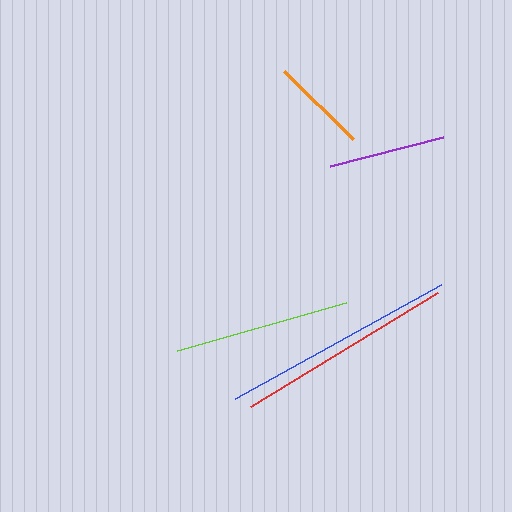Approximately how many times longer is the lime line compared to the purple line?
The lime line is approximately 1.5 times the length of the purple line.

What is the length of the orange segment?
The orange segment is approximately 97 pixels long.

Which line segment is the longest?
The blue line is the longest at approximately 235 pixels.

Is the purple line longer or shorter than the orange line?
The purple line is longer than the orange line.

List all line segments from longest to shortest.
From longest to shortest: blue, red, lime, purple, orange.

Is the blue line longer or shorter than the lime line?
The blue line is longer than the lime line.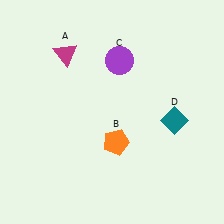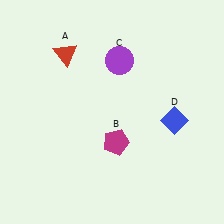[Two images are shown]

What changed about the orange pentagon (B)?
In Image 1, B is orange. In Image 2, it changed to magenta.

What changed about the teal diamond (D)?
In Image 1, D is teal. In Image 2, it changed to blue.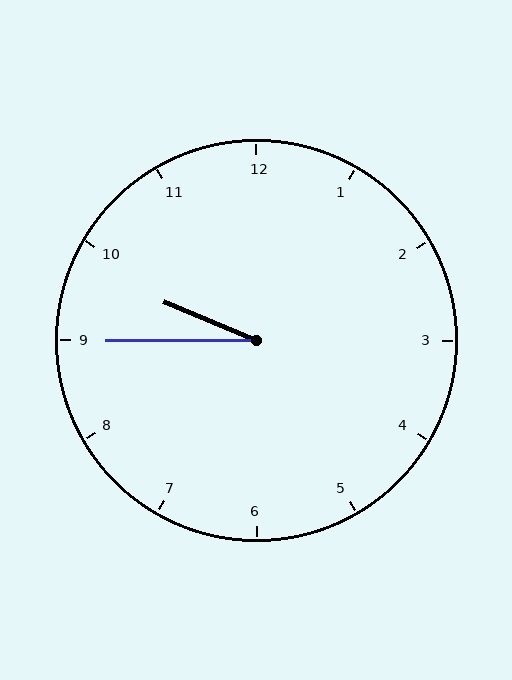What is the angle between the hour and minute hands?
Approximately 22 degrees.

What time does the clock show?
9:45.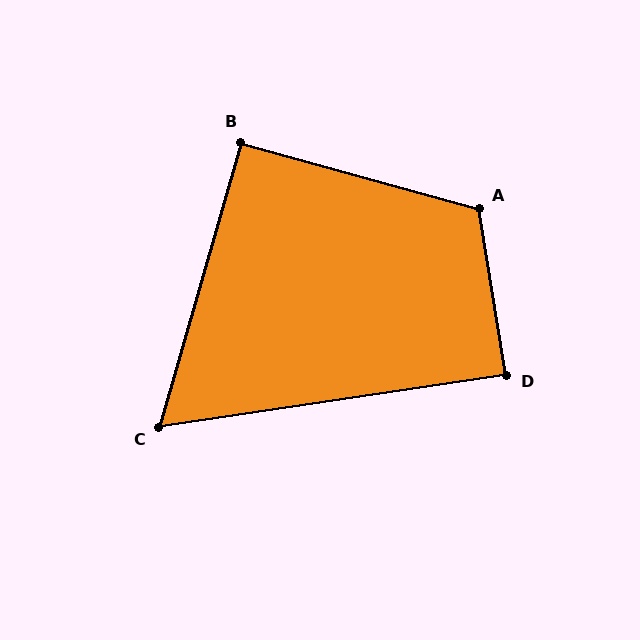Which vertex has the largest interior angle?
A, at approximately 115 degrees.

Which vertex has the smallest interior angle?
C, at approximately 65 degrees.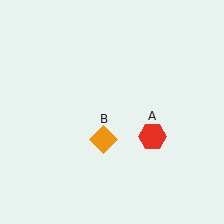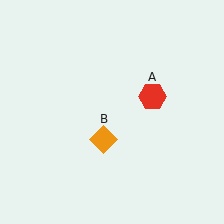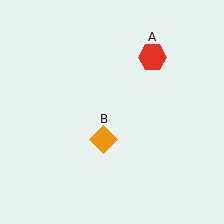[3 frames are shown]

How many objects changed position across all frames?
1 object changed position: red hexagon (object A).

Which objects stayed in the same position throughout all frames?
Orange diamond (object B) remained stationary.